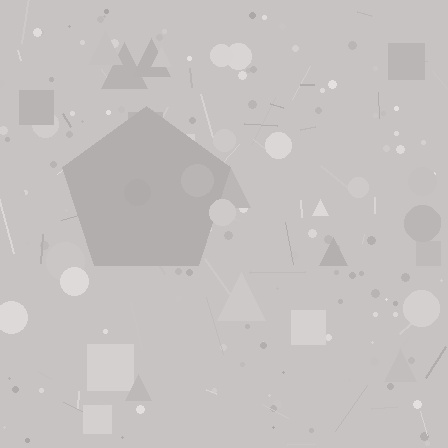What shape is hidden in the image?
A pentagon is hidden in the image.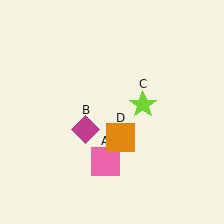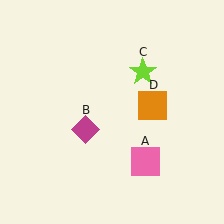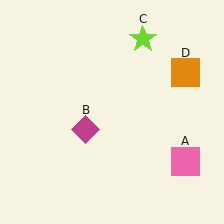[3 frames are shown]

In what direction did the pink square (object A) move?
The pink square (object A) moved right.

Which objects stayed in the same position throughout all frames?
Magenta diamond (object B) remained stationary.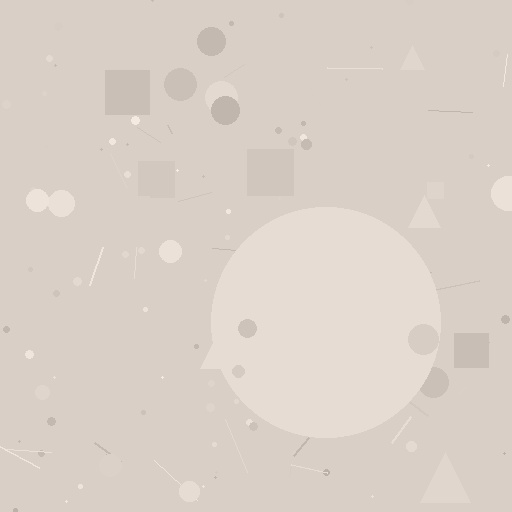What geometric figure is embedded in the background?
A circle is embedded in the background.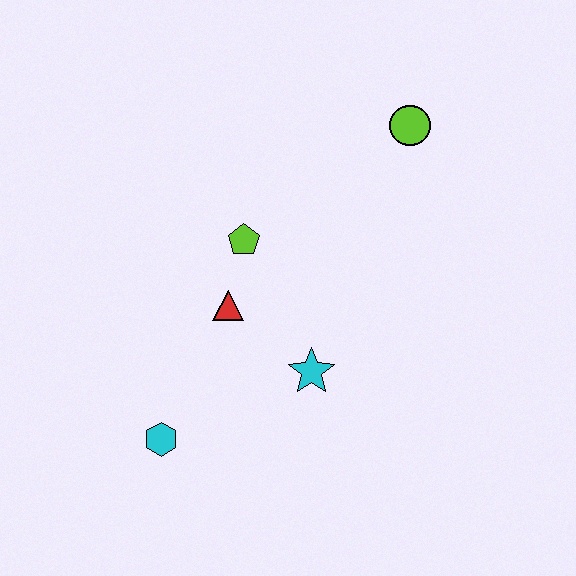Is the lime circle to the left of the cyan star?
No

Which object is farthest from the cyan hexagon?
The lime circle is farthest from the cyan hexagon.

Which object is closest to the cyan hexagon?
The red triangle is closest to the cyan hexagon.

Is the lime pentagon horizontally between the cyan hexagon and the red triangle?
No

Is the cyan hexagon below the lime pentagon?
Yes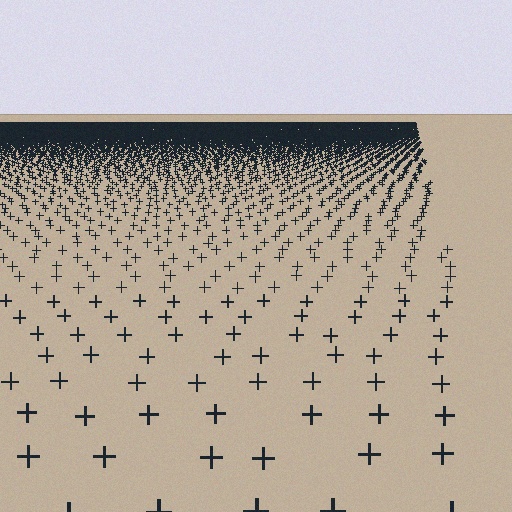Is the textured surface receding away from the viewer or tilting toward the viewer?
The surface is receding away from the viewer. Texture elements get smaller and denser toward the top.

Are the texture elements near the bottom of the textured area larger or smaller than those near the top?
Larger. Near the bottom, elements are closer to the viewer and appear at a bigger on-screen size.